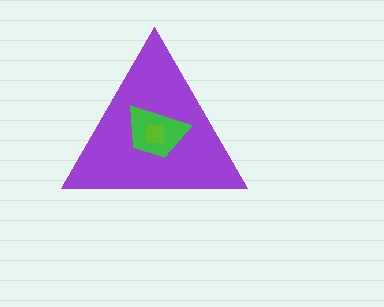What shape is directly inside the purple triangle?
The green trapezoid.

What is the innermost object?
The lime square.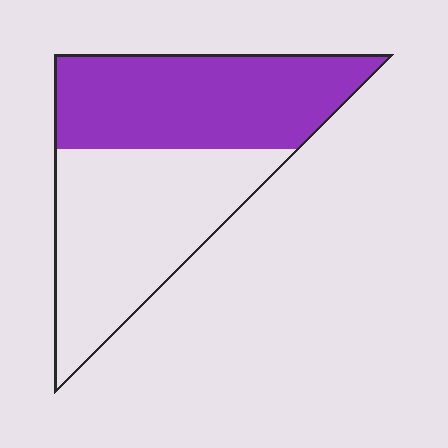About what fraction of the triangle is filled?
About one half (1/2).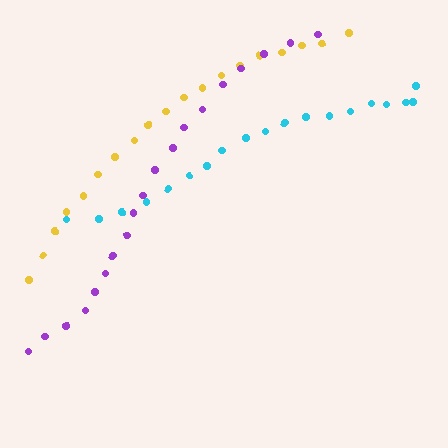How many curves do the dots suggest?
There are 3 distinct paths.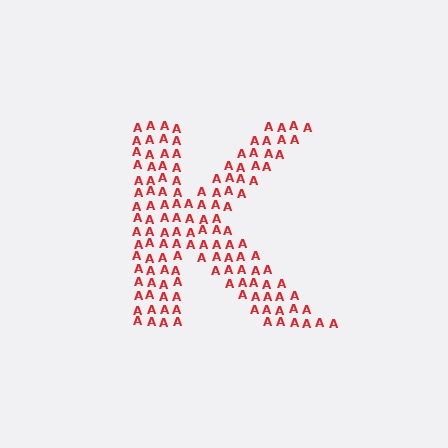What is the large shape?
The large shape is the letter K.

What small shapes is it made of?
It is made of small letter A's.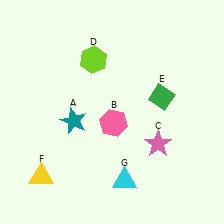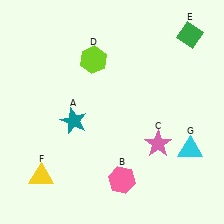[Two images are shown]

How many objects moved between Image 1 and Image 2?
3 objects moved between the two images.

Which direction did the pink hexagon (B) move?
The pink hexagon (B) moved down.